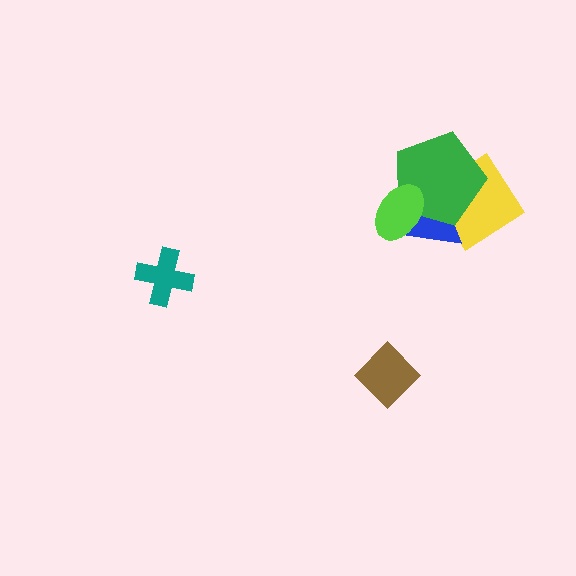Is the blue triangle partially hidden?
Yes, it is partially covered by another shape.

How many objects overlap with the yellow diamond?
2 objects overlap with the yellow diamond.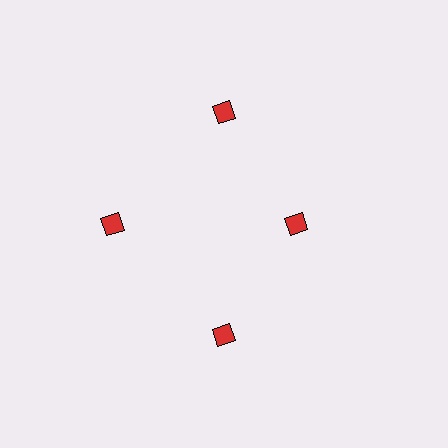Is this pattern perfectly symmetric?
No. The 4 red diamonds are arranged in a ring, but one element near the 3 o'clock position is pulled inward toward the center, breaking the 4-fold rotational symmetry.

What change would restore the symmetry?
The symmetry would be restored by moving it outward, back onto the ring so that all 4 diamonds sit at equal angles and equal distance from the center.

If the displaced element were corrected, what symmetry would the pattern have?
It would have 4-fold rotational symmetry — the pattern would map onto itself every 90 degrees.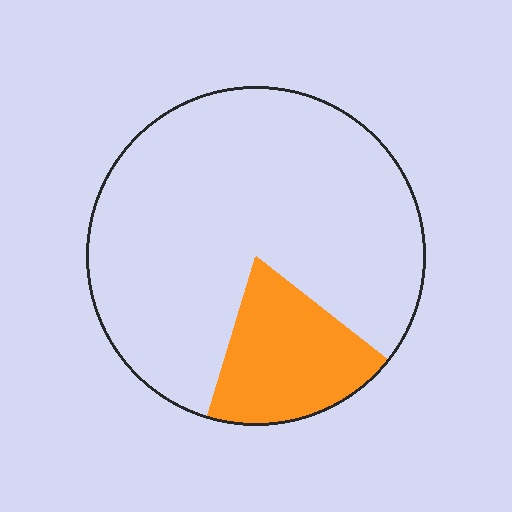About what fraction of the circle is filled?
About one fifth (1/5).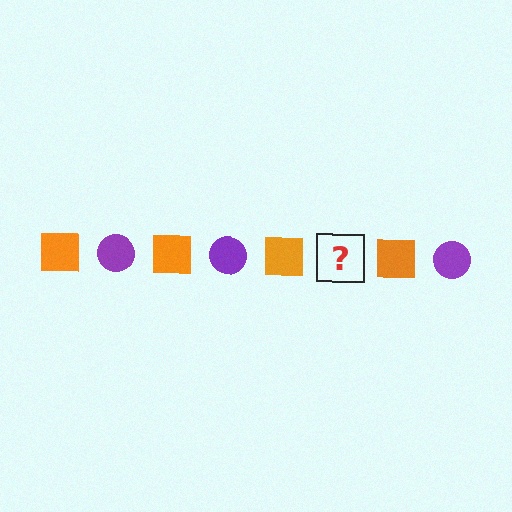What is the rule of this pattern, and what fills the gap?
The rule is that the pattern alternates between orange square and purple circle. The gap should be filled with a purple circle.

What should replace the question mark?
The question mark should be replaced with a purple circle.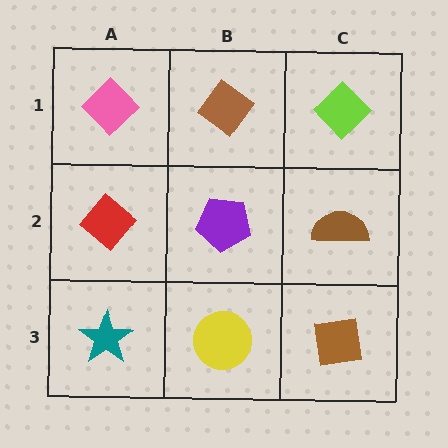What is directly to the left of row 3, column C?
A yellow circle.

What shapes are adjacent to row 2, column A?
A pink diamond (row 1, column A), a teal star (row 3, column A), a purple pentagon (row 2, column B).